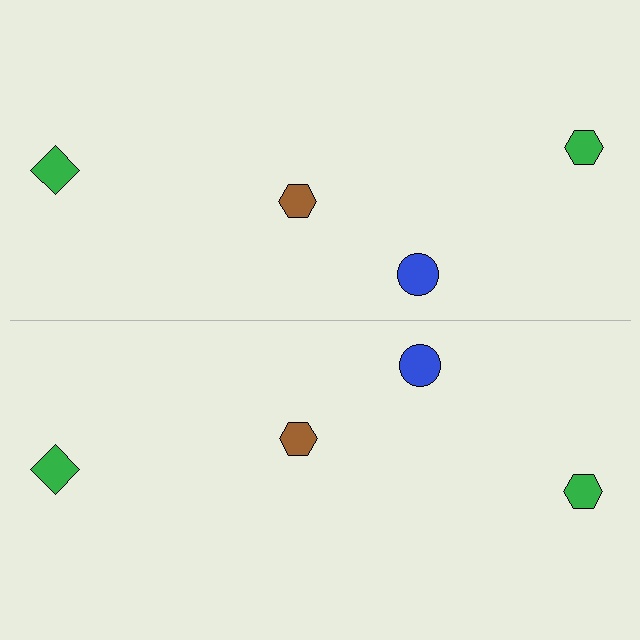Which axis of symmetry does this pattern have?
The pattern has a horizontal axis of symmetry running through the center of the image.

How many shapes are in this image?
There are 8 shapes in this image.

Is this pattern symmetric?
Yes, this pattern has bilateral (reflection) symmetry.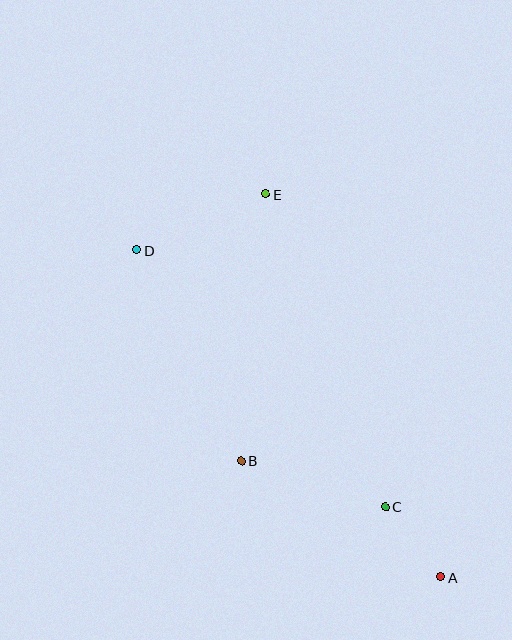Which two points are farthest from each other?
Points A and D are farthest from each other.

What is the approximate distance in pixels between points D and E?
The distance between D and E is approximately 140 pixels.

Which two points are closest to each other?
Points A and C are closest to each other.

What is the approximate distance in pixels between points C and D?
The distance between C and D is approximately 357 pixels.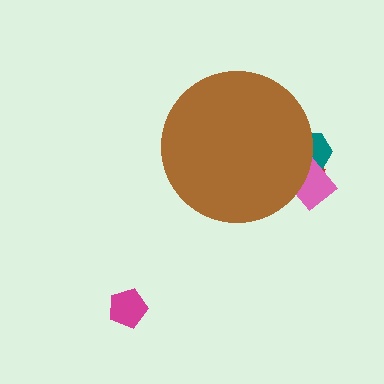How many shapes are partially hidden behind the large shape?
3 shapes are partially hidden.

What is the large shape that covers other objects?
A brown circle.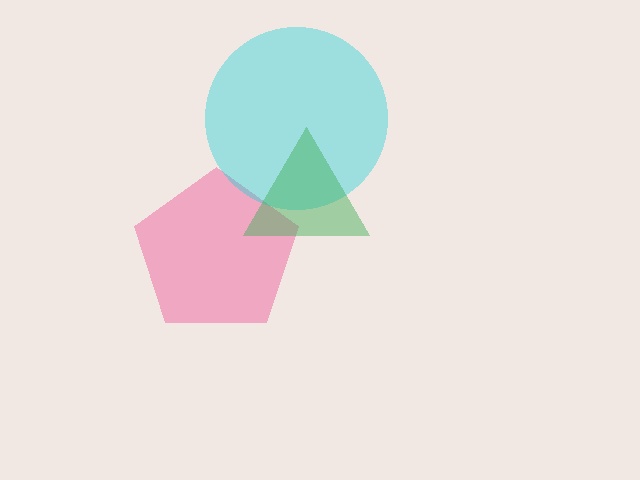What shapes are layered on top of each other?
The layered shapes are: a pink pentagon, a cyan circle, a green triangle.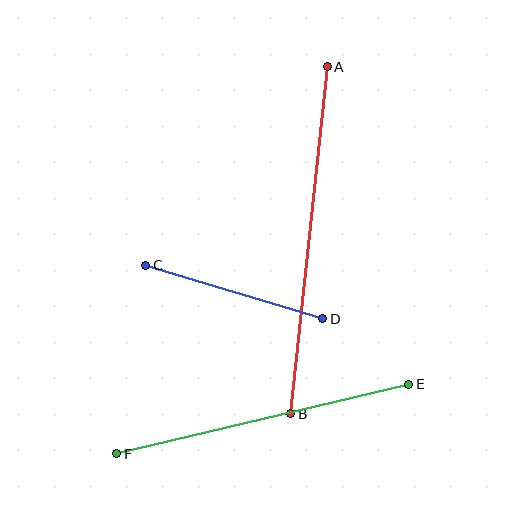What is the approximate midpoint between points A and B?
The midpoint is at approximately (309, 240) pixels.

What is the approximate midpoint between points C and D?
The midpoint is at approximately (234, 292) pixels.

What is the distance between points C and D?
The distance is approximately 185 pixels.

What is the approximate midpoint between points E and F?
The midpoint is at approximately (263, 419) pixels.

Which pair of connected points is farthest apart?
Points A and B are farthest apart.